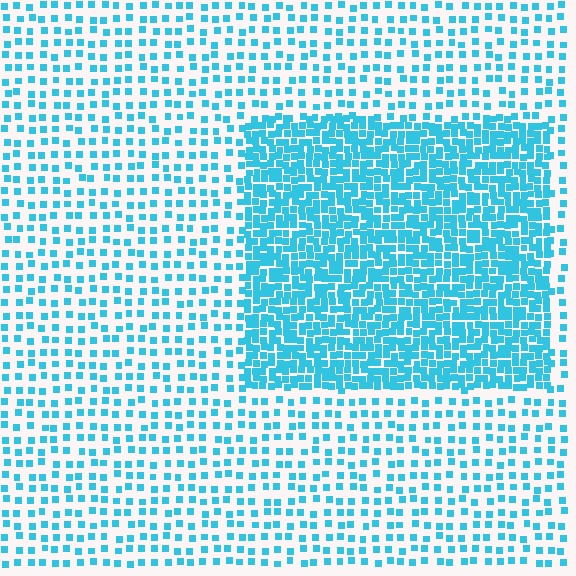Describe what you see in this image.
The image contains small cyan elements arranged at two different densities. A rectangle-shaped region is visible where the elements are more densely packed than the surrounding area.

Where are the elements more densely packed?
The elements are more densely packed inside the rectangle boundary.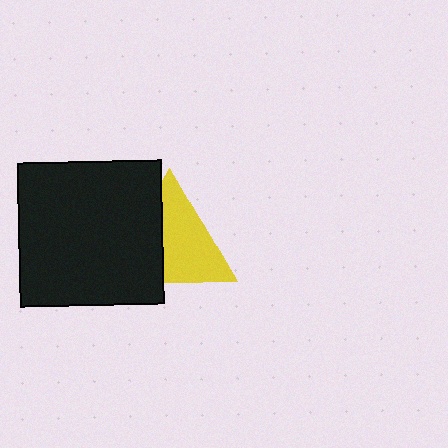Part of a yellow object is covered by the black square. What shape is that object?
It is a triangle.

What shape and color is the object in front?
The object in front is a black square.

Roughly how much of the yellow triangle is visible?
About half of it is visible (roughly 60%).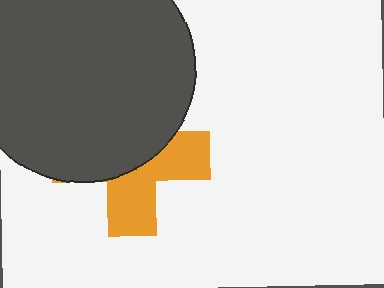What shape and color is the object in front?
The object in front is a dark gray circle.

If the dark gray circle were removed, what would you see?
You would see the complete orange cross.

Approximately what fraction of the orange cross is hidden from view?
Roughly 58% of the orange cross is hidden behind the dark gray circle.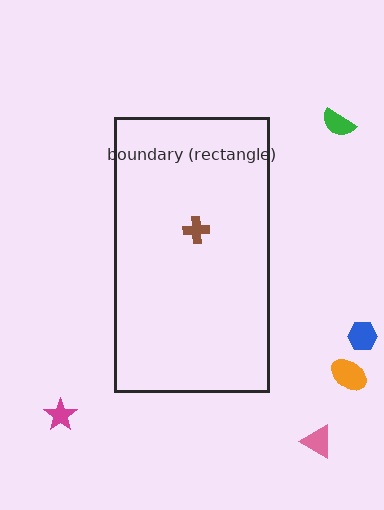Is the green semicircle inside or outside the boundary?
Outside.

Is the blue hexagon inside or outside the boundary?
Outside.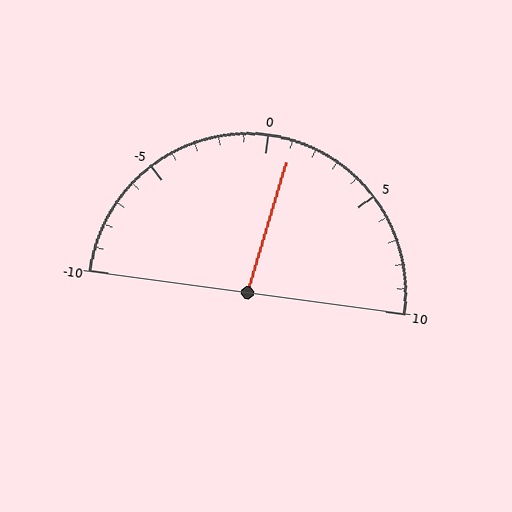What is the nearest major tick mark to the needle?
The nearest major tick mark is 0.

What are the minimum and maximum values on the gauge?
The gauge ranges from -10 to 10.